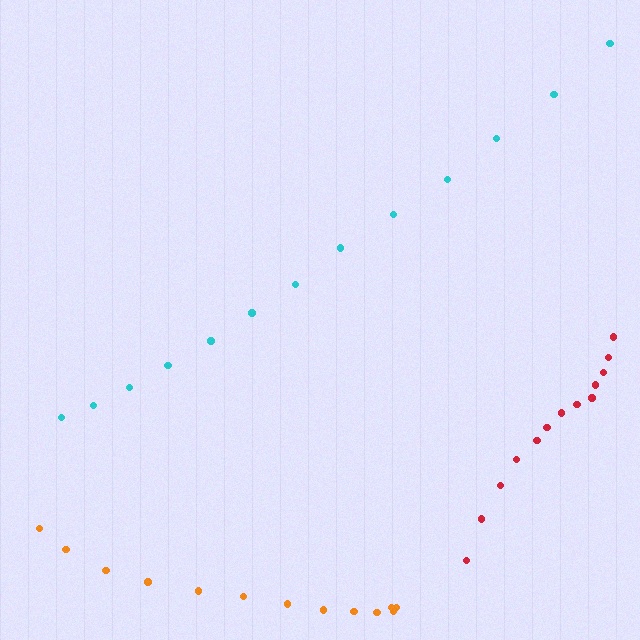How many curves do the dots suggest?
There are 3 distinct paths.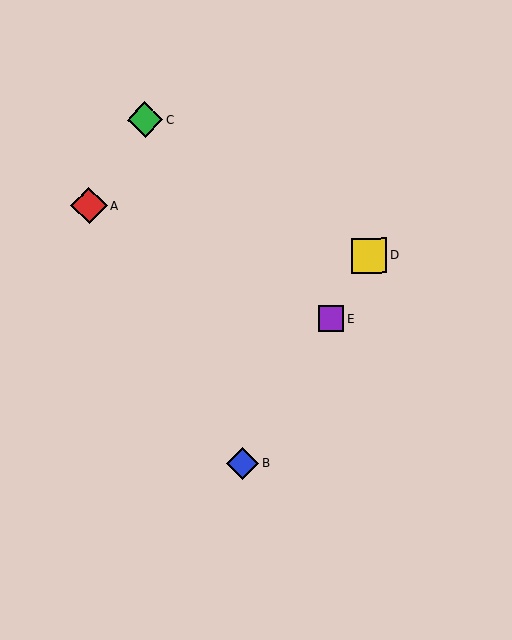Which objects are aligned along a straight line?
Objects B, D, E are aligned along a straight line.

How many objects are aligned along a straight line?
3 objects (B, D, E) are aligned along a straight line.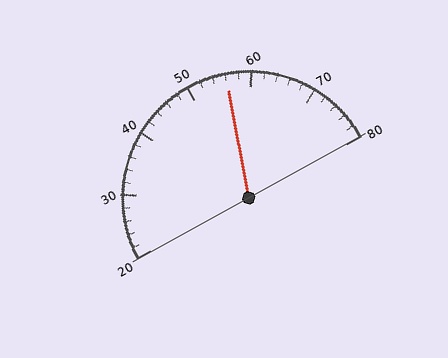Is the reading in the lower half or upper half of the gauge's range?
The reading is in the upper half of the range (20 to 80).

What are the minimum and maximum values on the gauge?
The gauge ranges from 20 to 80.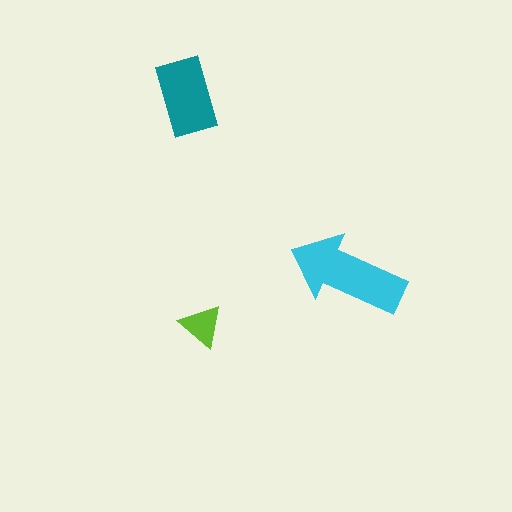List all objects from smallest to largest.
The lime triangle, the teal rectangle, the cyan arrow.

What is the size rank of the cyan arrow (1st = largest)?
1st.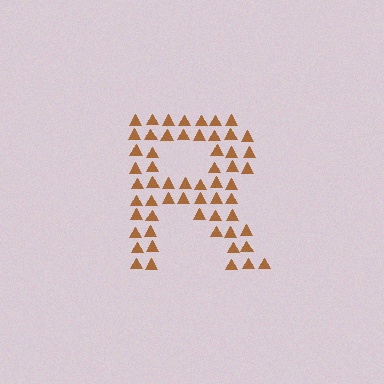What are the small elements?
The small elements are triangles.